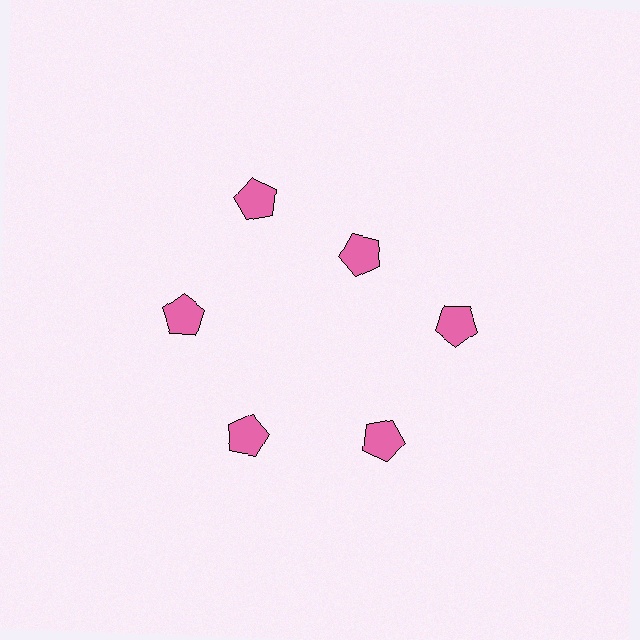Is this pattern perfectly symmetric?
No. The 6 pink pentagons are arranged in a ring, but one element near the 1 o'clock position is pulled inward toward the center, breaking the 6-fold rotational symmetry.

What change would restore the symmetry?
The symmetry would be restored by moving it outward, back onto the ring so that all 6 pentagons sit at equal angles and equal distance from the center.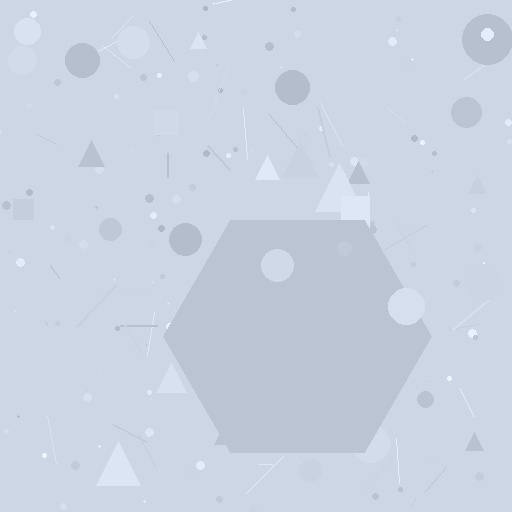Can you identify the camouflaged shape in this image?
The camouflaged shape is a hexagon.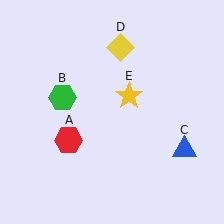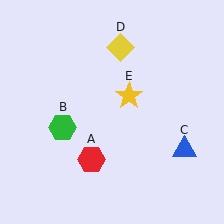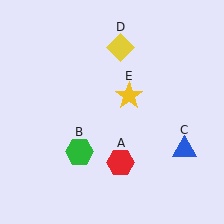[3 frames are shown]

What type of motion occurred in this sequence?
The red hexagon (object A), green hexagon (object B) rotated counterclockwise around the center of the scene.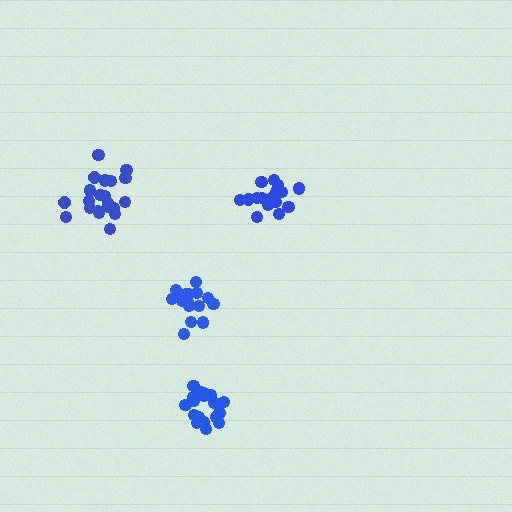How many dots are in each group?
Group 1: 17 dots, Group 2: 21 dots, Group 3: 21 dots, Group 4: 16 dots (75 total).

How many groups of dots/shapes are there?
There are 4 groups.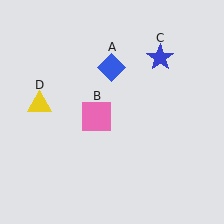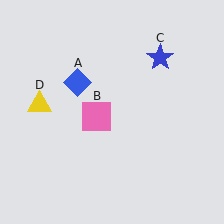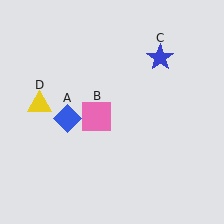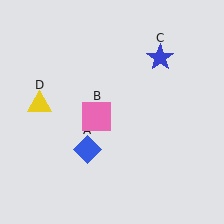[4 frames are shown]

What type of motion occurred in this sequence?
The blue diamond (object A) rotated counterclockwise around the center of the scene.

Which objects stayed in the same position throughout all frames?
Pink square (object B) and blue star (object C) and yellow triangle (object D) remained stationary.